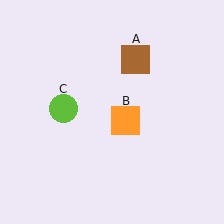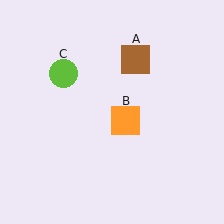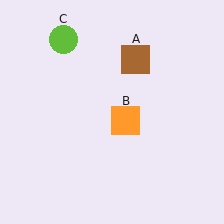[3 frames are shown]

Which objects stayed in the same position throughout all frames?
Brown square (object A) and orange square (object B) remained stationary.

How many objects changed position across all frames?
1 object changed position: lime circle (object C).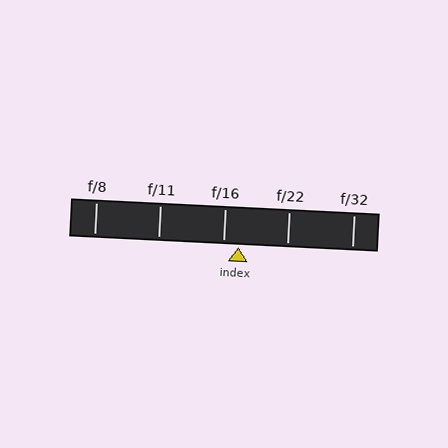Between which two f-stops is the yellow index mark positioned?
The index mark is between f/16 and f/22.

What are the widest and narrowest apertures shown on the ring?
The widest aperture shown is f/8 and the narrowest is f/32.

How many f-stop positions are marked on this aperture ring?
There are 5 f-stop positions marked.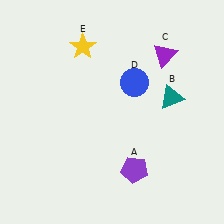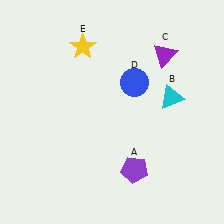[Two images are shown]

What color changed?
The triangle (B) changed from teal in Image 1 to cyan in Image 2.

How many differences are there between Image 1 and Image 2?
There is 1 difference between the two images.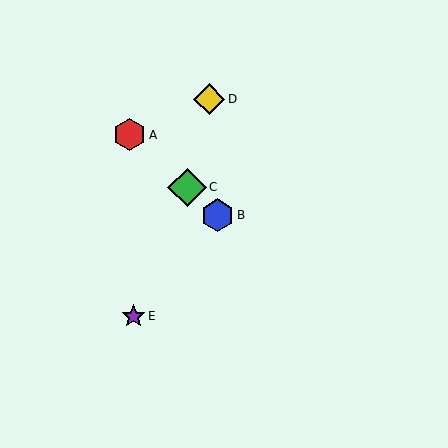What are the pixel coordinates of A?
Object A is at (130, 135).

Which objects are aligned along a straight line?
Objects A, B, C are aligned along a straight line.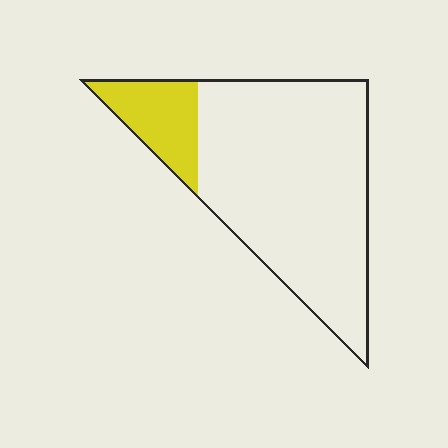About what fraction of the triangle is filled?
About one sixth (1/6).